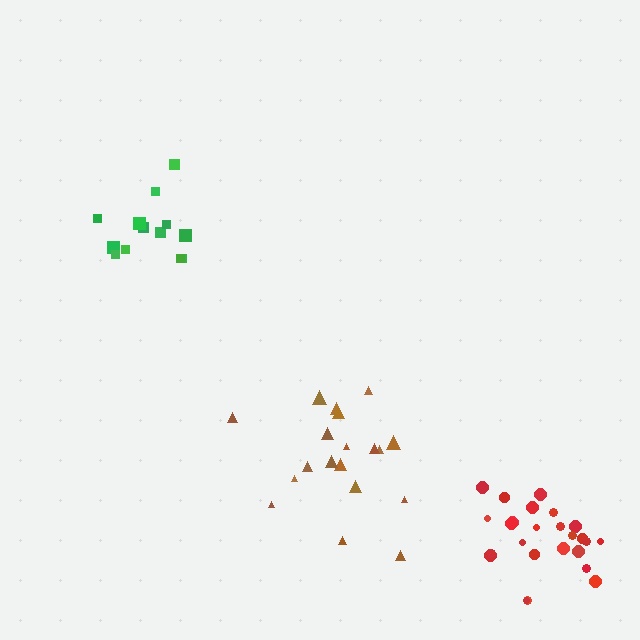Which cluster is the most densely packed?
Red.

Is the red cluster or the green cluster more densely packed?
Red.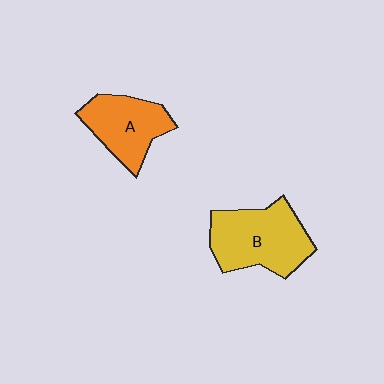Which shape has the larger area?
Shape B (yellow).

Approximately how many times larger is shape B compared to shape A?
Approximately 1.3 times.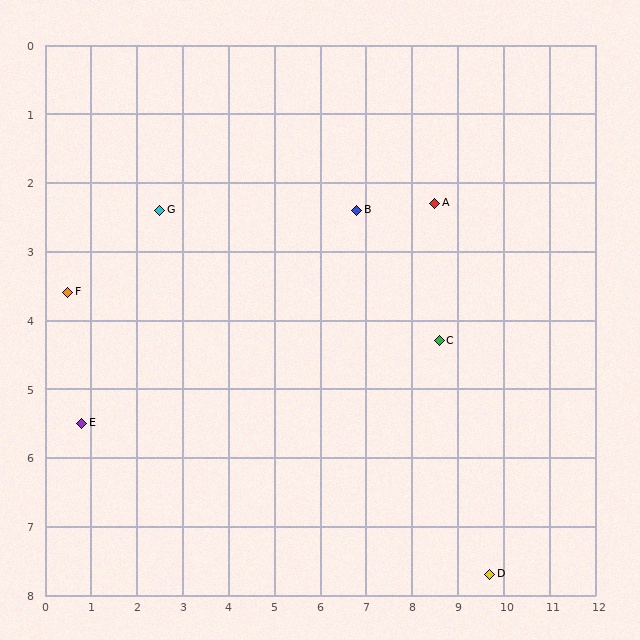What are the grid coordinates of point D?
Point D is at approximately (9.7, 7.7).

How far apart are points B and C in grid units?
Points B and C are about 2.6 grid units apart.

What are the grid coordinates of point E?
Point E is at approximately (0.8, 5.5).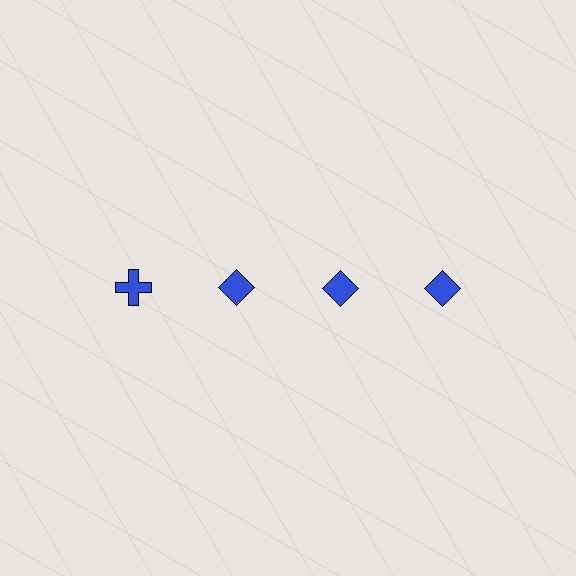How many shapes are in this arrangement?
There are 4 shapes arranged in a grid pattern.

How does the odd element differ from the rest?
It has a different shape: cross instead of diamond.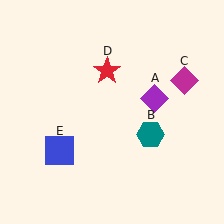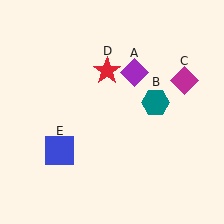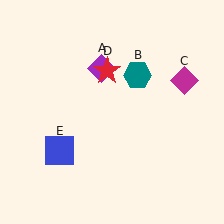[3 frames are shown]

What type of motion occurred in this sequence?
The purple diamond (object A), teal hexagon (object B) rotated counterclockwise around the center of the scene.